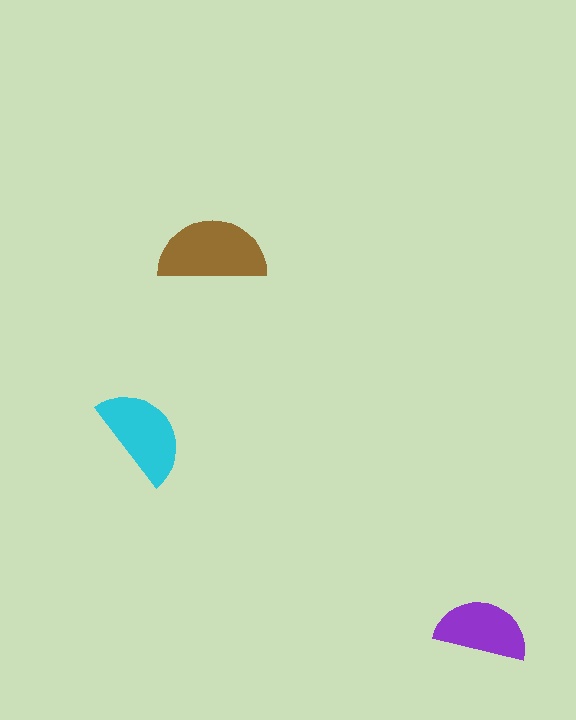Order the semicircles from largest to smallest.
the brown one, the cyan one, the purple one.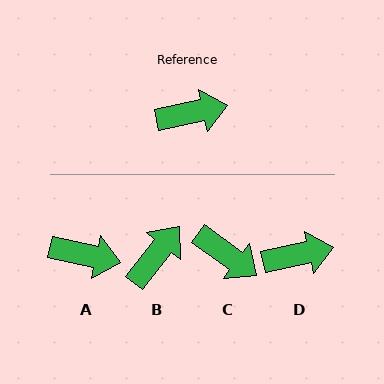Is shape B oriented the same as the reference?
No, it is off by about 40 degrees.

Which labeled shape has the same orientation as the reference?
D.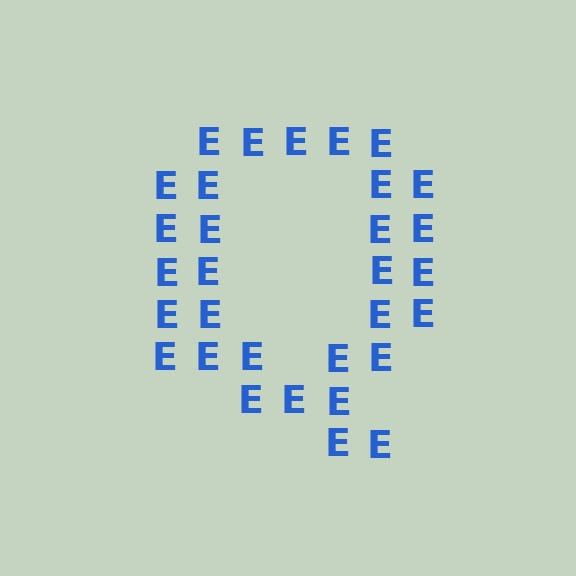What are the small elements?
The small elements are letter E's.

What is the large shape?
The large shape is the letter Q.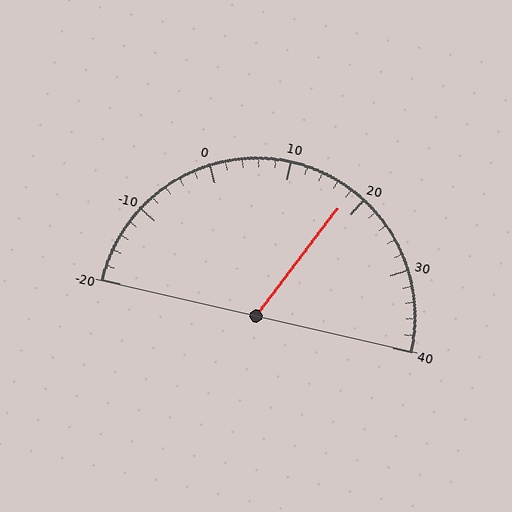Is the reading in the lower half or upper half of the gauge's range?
The reading is in the upper half of the range (-20 to 40).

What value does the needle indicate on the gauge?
The needle indicates approximately 18.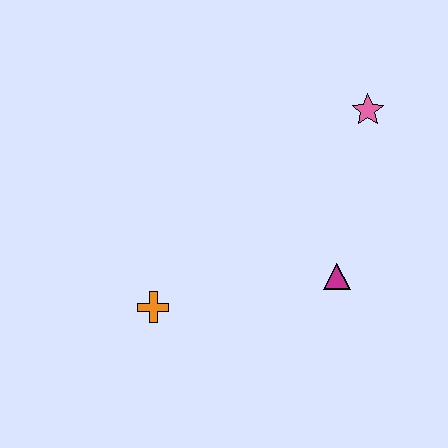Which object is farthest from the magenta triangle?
The orange cross is farthest from the magenta triangle.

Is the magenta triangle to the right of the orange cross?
Yes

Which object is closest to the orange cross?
The magenta triangle is closest to the orange cross.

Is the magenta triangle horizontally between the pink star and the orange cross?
Yes